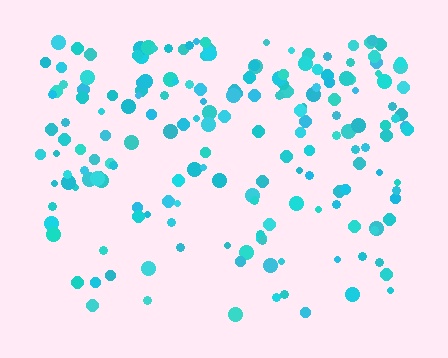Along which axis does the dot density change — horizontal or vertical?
Vertical.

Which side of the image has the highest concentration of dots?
The top.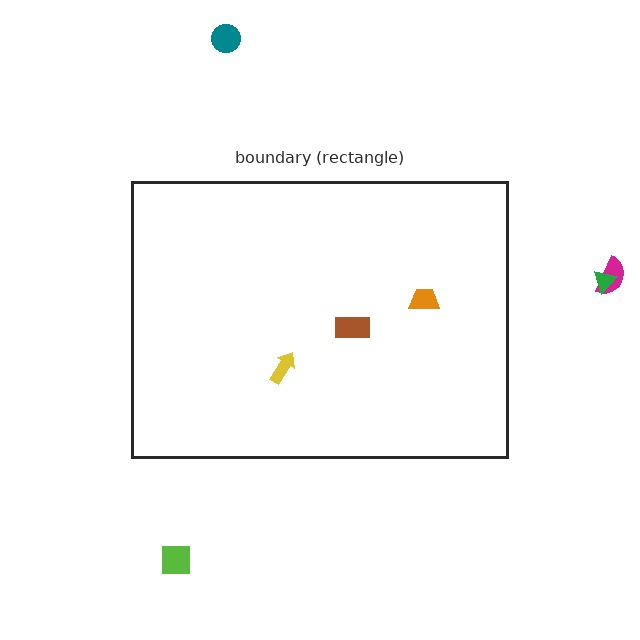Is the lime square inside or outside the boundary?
Outside.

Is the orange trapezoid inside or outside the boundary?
Inside.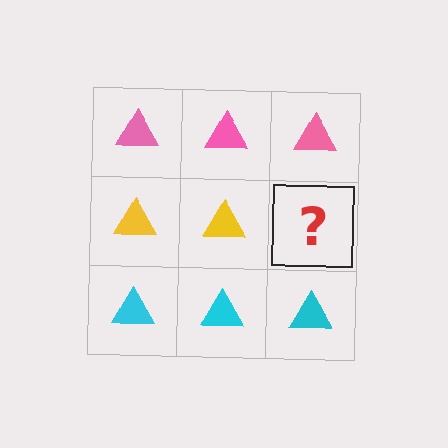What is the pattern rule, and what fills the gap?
The rule is that each row has a consistent color. The gap should be filled with a yellow triangle.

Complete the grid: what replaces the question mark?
The question mark should be replaced with a yellow triangle.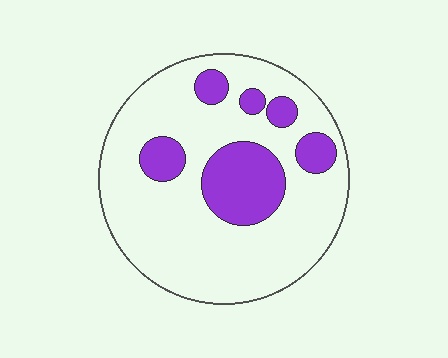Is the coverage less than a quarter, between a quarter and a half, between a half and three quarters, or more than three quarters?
Less than a quarter.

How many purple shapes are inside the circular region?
6.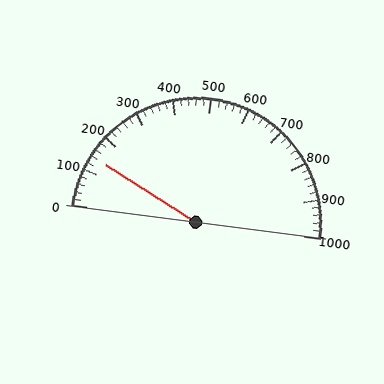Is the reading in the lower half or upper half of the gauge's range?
The reading is in the lower half of the range (0 to 1000).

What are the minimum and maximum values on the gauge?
The gauge ranges from 0 to 1000.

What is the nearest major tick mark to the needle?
The nearest major tick mark is 100.